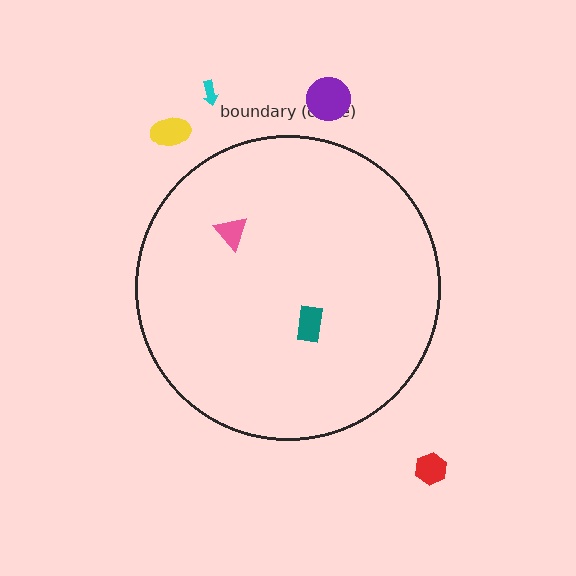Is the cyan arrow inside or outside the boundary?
Outside.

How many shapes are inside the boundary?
2 inside, 4 outside.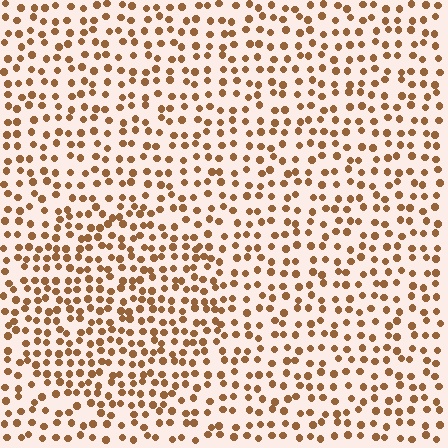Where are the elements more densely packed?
The elements are more densely packed inside the circle boundary.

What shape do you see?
I see a circle.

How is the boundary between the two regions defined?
The boundary is defined by a change in element density (approximately 1.5x ratio). All elements are the same color, size, and shape.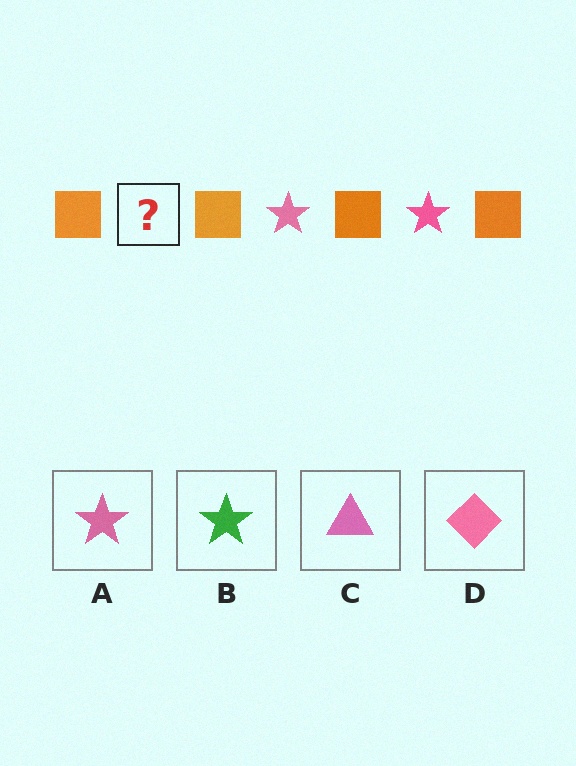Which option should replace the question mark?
Option A.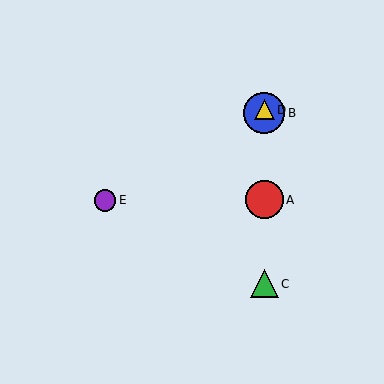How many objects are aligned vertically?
4 objects (A, B, C, D) are aligned vertically.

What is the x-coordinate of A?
Object A is at x≈264.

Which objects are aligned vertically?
Objects A, B, C, D are aligned vertically.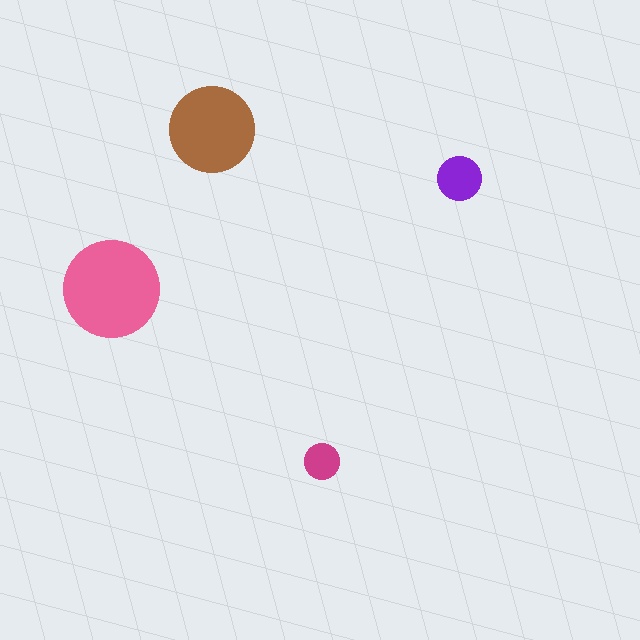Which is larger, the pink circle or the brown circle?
The pink one.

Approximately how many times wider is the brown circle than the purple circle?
About 2 times wider.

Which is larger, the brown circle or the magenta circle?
The brown one.